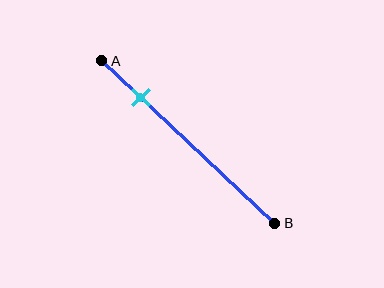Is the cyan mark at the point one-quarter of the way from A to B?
Yes, the mark is approximately at the one-quarter point.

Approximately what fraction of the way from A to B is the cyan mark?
The cyan mark is approximately 25% of the way from A to B.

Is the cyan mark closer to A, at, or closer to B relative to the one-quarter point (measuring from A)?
The cyan mark is approximately at the one-quarter point of segment AB.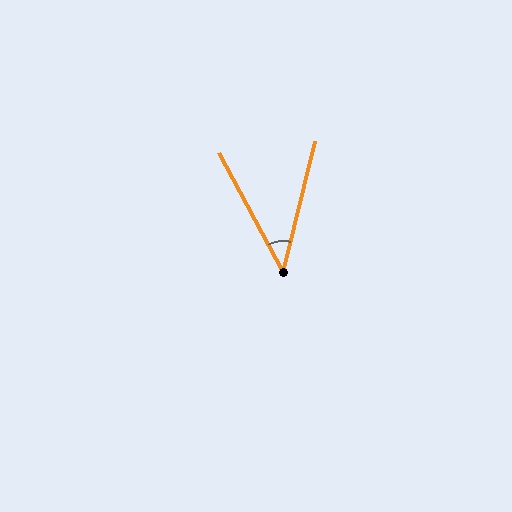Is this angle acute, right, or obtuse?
It is acute.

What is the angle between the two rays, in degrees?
Approximately 42 degrees.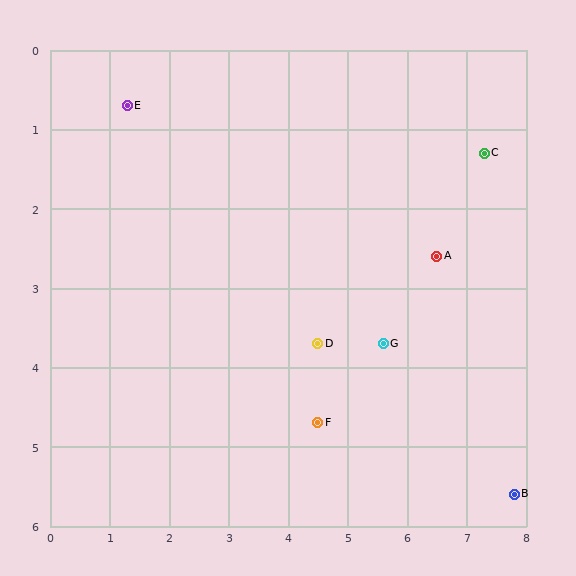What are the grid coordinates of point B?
Point B is at approximately (7.8, 5.6).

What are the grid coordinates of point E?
Point E is at approximately (1.3, 0.7).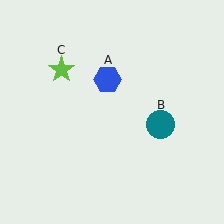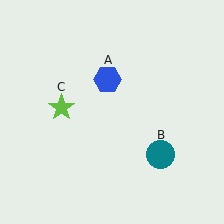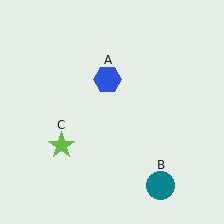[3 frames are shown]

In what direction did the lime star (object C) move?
The lime star (object C) moved down.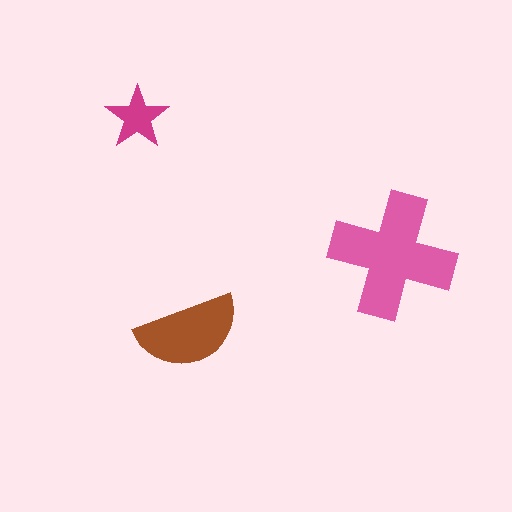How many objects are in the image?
There are 3 objects in the image.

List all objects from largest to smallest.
The pink cross, the brown semicircle, the magenta star.